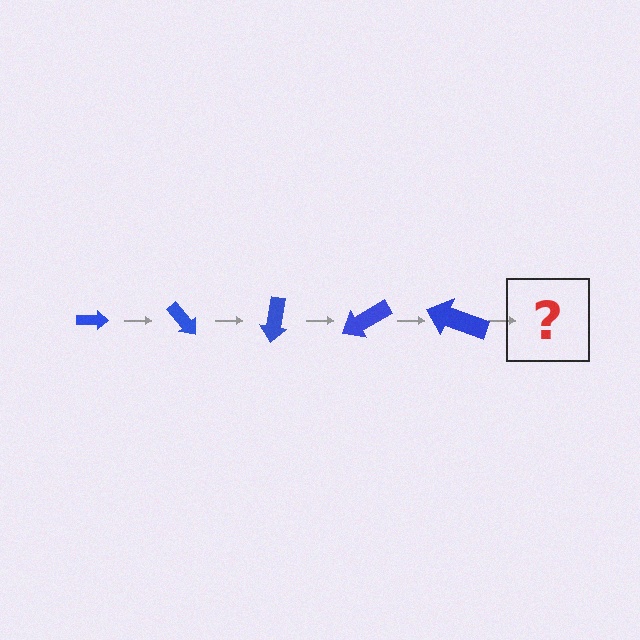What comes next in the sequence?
The next element should be an arrow, larger than the previous one and rotated 250 degrees from the start.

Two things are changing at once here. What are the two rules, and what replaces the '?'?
The two rules are that the arrow grows larger each step and it rotates 50 degrees each step. The '?' should be an arrow, larger than the previous one and rotated 250 degrees from the start.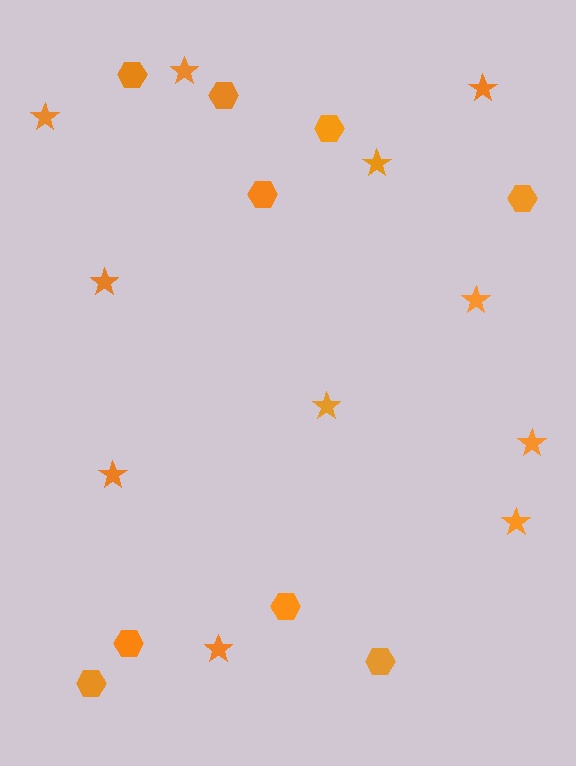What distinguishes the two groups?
There are 2 groups: one group of stars (11) and one group of hexagons (9).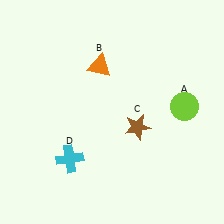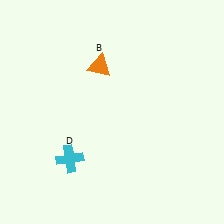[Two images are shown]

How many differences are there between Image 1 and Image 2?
There are 2 differences between the two images.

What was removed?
The brown star (C), the lime circle (A) were removed in Image 2.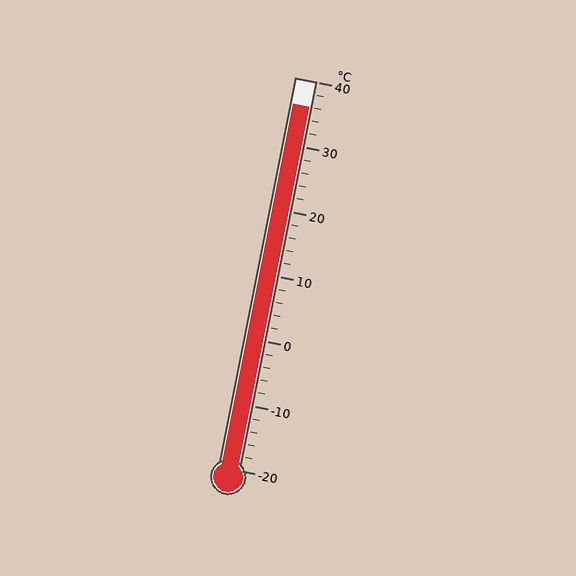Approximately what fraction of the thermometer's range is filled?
The thermometer is filled to approximately 95% of its range.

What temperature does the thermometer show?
The thermometer shows approximately 36°C.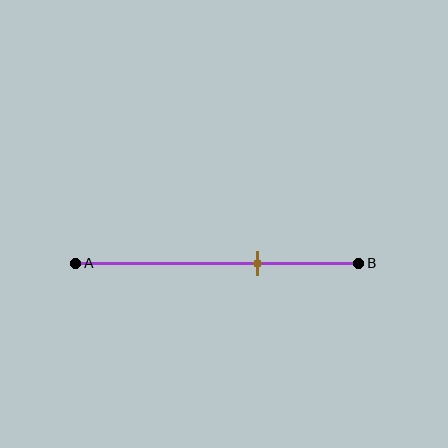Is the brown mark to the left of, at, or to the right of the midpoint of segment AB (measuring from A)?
The brown mark is to the right of the midpoint of segment AB.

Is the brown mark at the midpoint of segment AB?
No, the mark is at about 65% from A, not at the 50% midpoint.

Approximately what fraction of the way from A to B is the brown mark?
The brown mark is approximately 65% of the way from A to B.